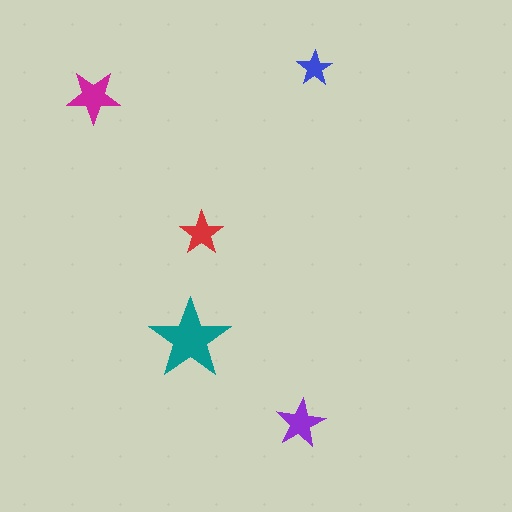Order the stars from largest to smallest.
the teal one, the magenta one, the purple one, the red one, the blue one.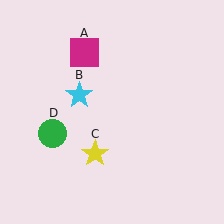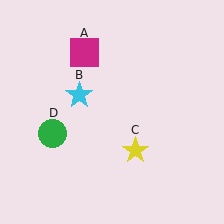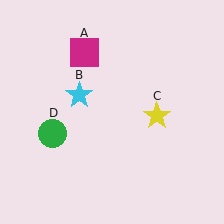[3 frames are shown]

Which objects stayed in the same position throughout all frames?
Magenta square (object A) and cyan star (object B) and green circle (object D) remained stationary.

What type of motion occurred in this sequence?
The yellow star (object C) rotated counterclockwise around the center of the scene.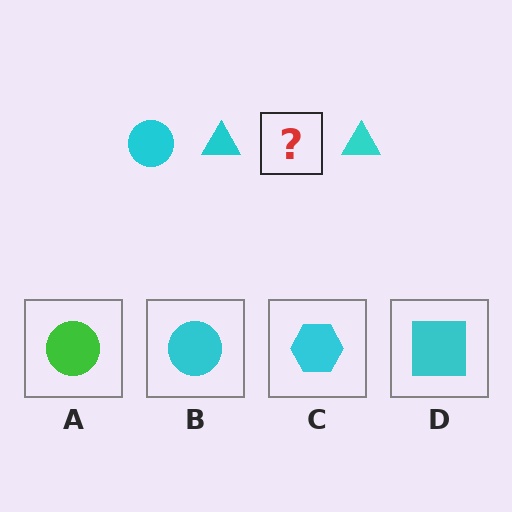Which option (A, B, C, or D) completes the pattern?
B.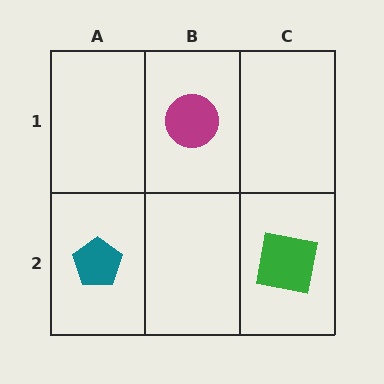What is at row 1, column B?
A magenta circle.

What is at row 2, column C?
A green square.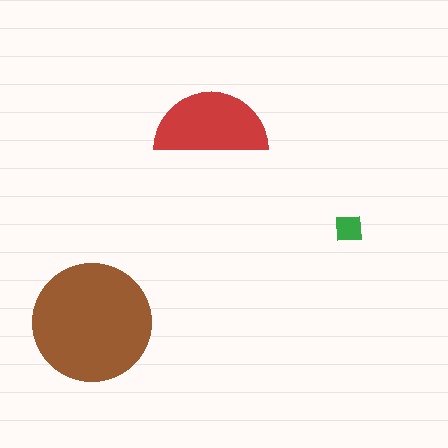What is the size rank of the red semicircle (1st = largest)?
2nd.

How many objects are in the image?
There are 3 objects in the image.